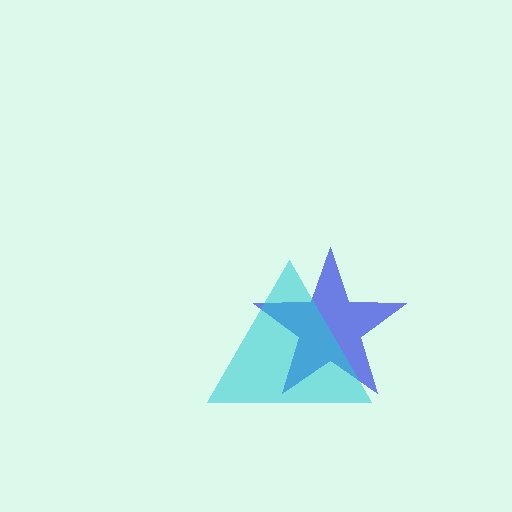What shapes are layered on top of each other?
The layered shapes are: a blue star, a cyan triangle.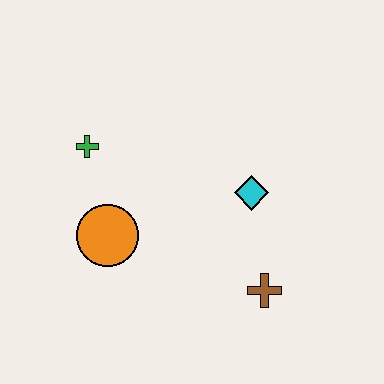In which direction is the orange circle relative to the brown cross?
The orange circle is to the left of the brown cross.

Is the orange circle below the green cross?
Yes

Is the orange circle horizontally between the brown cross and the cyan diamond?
No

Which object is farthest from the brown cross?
The green cross is farthest from the brown cross.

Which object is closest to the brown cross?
The cyan diamond is closest to the brown cross.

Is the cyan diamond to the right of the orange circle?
Yes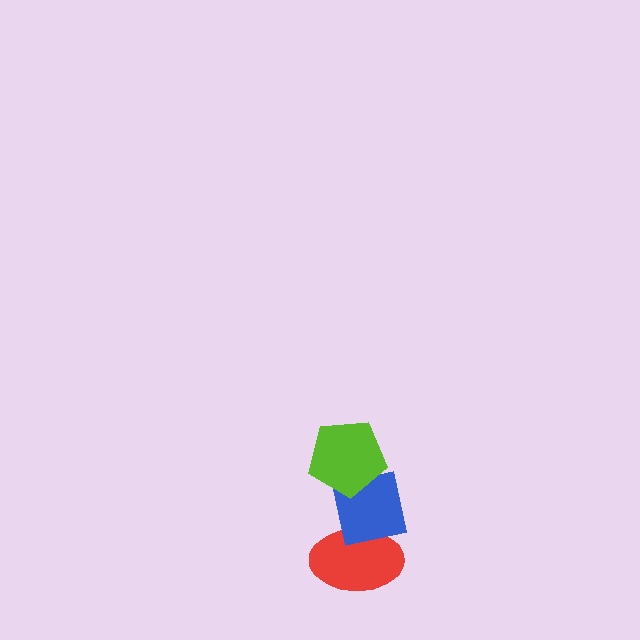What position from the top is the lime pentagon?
The lime pentagon is 1st from the top.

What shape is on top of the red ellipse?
The blue square is on top of the red ellipse.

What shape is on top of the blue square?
The lime pentagon is on top of the blue square.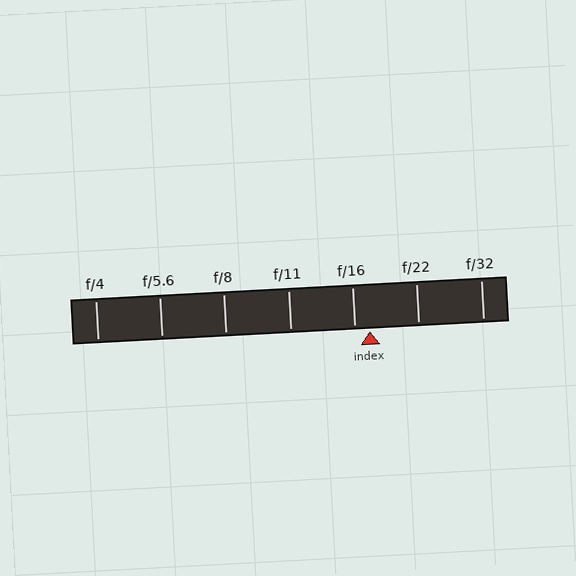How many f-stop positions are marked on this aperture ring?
There are 7 f-stop positions marked.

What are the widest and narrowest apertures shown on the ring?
The widest aperture shown is f/4 and the narrowest is f/32.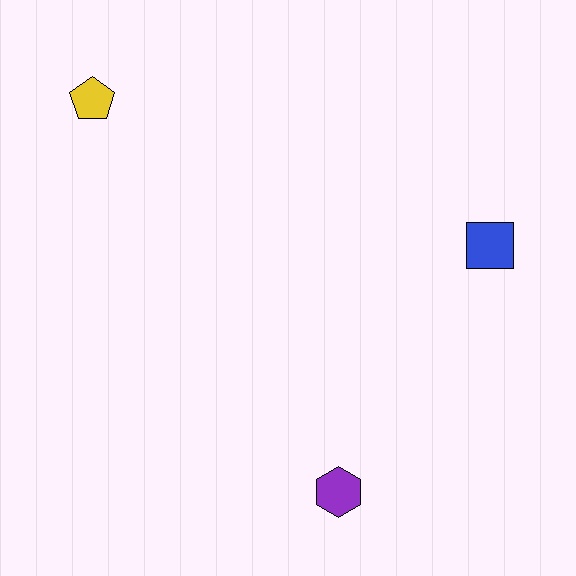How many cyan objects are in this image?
There are no cyan objects.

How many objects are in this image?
There are 3 objects.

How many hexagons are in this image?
There is 1 hexagon.